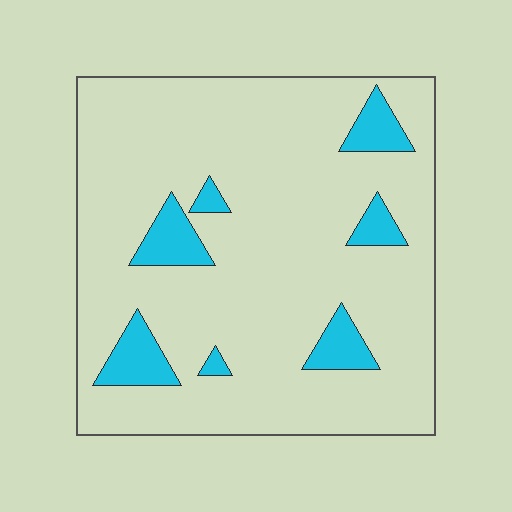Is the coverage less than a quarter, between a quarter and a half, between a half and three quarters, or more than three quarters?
Less than a quarter.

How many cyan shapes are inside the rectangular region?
7.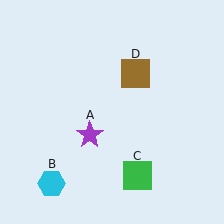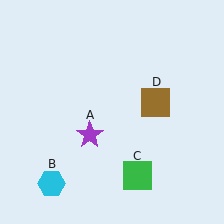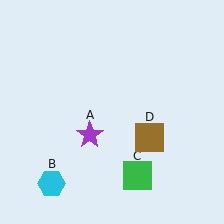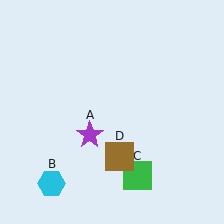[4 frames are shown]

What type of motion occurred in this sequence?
The brown square (object D) rotated clockwise around the center of the scene.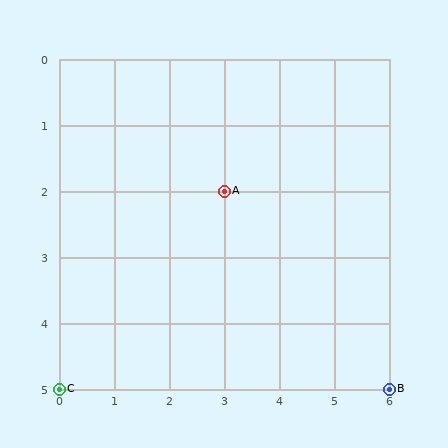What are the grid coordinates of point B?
Point B is at grid coordinates (6, 5).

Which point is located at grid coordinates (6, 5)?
Point B is at (6, 5).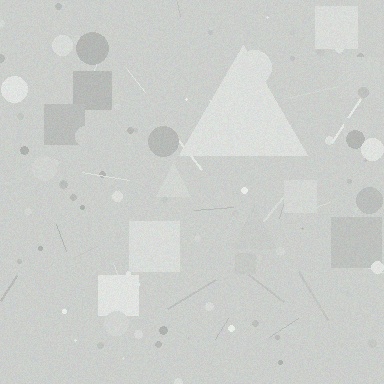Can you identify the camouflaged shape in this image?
The camouflaged shape is a triangle.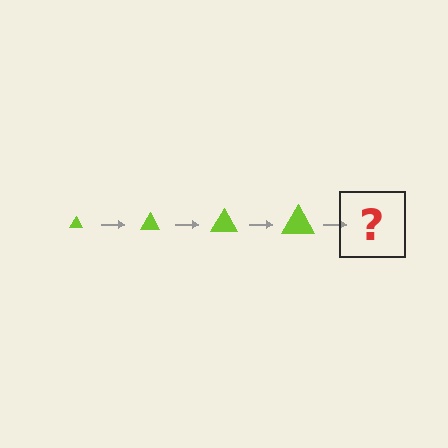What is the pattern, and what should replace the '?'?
The pattern is that the triangle gets progressively larger each step. The '?' should be a lime triangle, larger than the previous one.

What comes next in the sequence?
The next element should be a lime triangle, larger than the previous one.